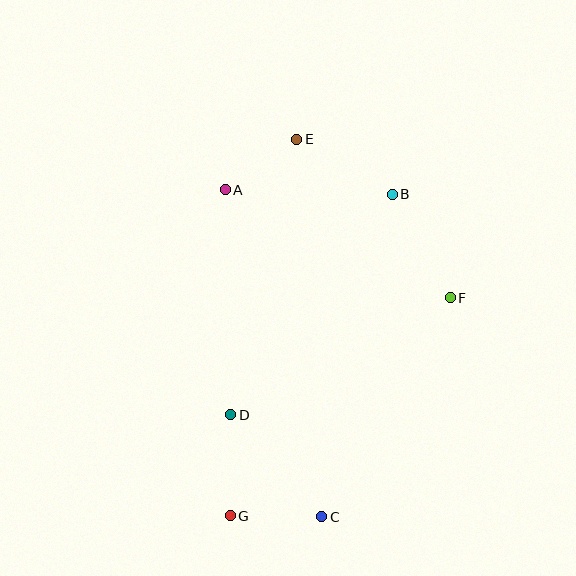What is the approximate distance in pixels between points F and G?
The distance between F and G is approximately 310 pixels.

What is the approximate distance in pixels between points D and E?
The distance between D and E is approximately 283 pixels.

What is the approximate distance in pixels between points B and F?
The distance between B and F is approximately 119 pixels.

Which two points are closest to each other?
Points A and E are closest to each other.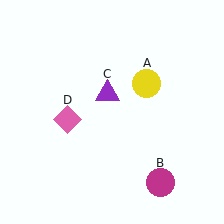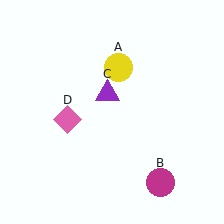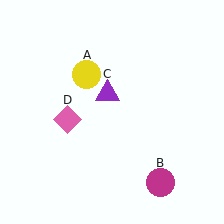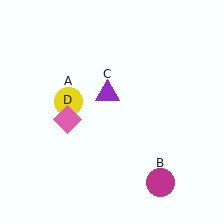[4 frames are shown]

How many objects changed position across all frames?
1 object changed position: yellow circle (object A).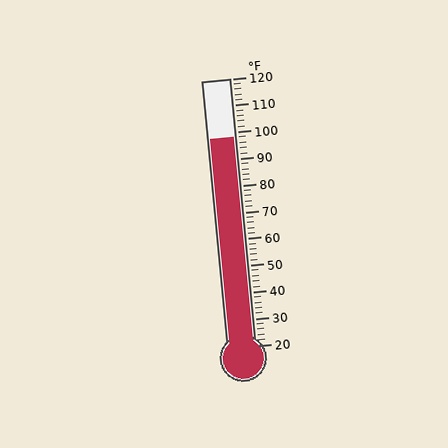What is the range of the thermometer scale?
The thermometer scale ranges from 20°F to 120°F.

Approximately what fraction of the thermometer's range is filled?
The thermometer is filled to approximately 80% of its range.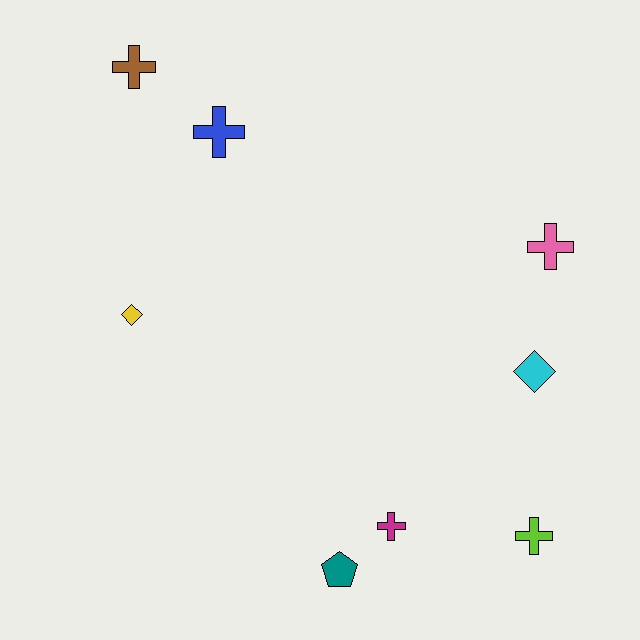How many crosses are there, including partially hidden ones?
There are 5 crosses.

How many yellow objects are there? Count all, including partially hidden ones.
There is 1 yellow object.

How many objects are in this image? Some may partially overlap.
There are 8 objects.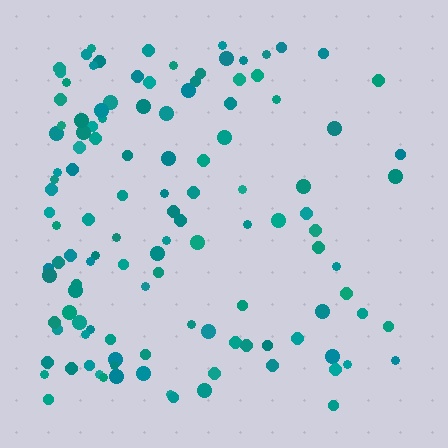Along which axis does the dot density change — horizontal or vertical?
Horizontal.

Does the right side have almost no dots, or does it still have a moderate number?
Still a moderate number, just noticeably fewer than the left.